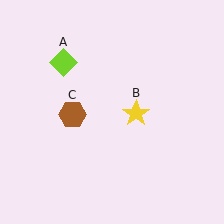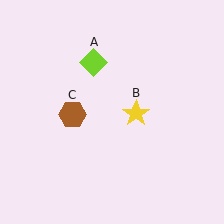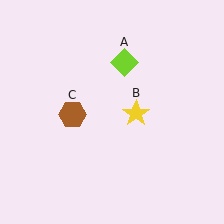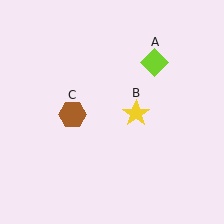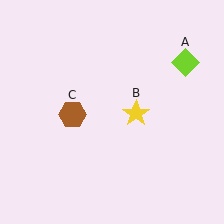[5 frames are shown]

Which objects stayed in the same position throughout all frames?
Yellow star (object B) and brown hexagon (object C) remained stationary.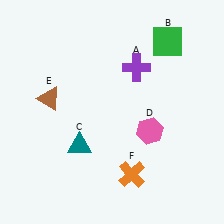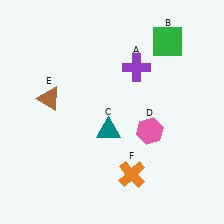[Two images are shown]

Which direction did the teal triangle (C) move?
The teal triangle (C) moved right.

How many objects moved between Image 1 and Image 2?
1 object moved between the two images.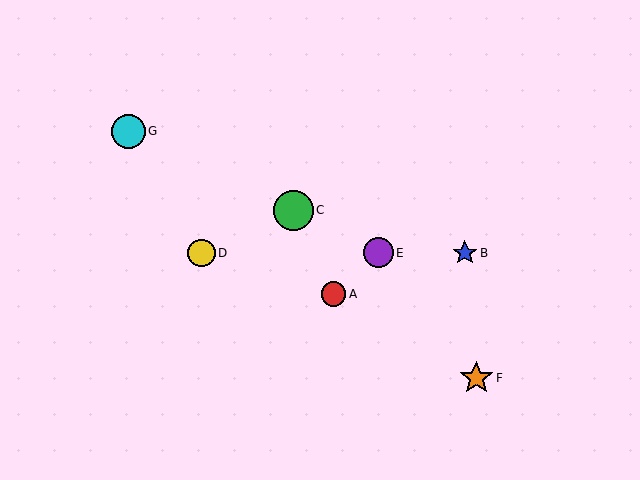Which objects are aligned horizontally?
Objects B, D, E are aligned horizontally.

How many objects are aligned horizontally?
3 objects (B, D, E) are aligned horizontally.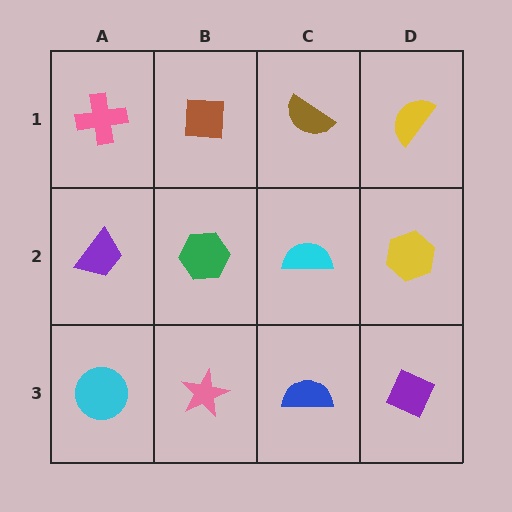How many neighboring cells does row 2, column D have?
3.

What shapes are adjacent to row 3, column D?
A yellow hexagon (row 2, column D), a blue semicircle (row 3, column C).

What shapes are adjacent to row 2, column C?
A brown semicircle (row 1, column C), a blue semicircle (row 3, column C), a green hexagon (row 2, column B), a yellow hexagon (row 2, column D).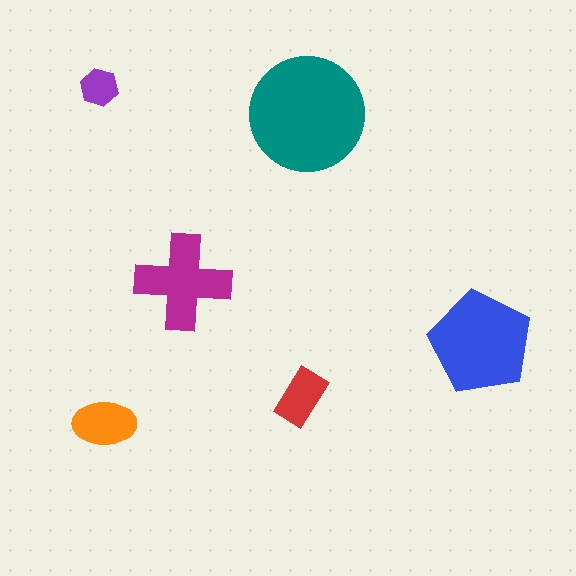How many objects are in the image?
There are 6 objects in the image.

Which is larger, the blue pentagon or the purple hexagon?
The blue pentagon.